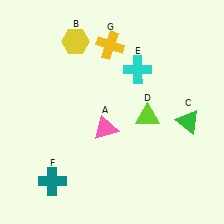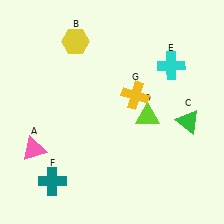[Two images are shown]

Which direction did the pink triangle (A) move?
The pink triangle (A) moved left.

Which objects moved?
The objects that moved are: the pink triangle (A), the cyan cross (E), the yellow cross (G).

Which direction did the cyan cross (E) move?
The cyan cross (E) moved right.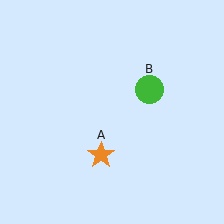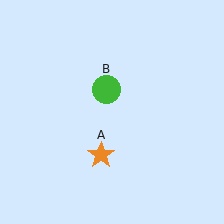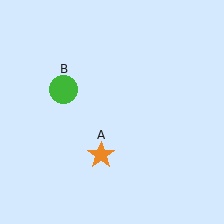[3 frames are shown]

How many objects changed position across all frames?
1 object changed position: green circle (object B).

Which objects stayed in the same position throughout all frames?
Orange star (object A) remained stationary.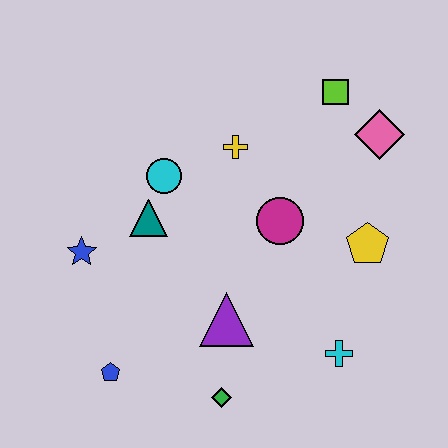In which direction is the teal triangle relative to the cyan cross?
The teal triangle is to the left of the cyan cross.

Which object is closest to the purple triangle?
The green diamond is closest to the purple triangle.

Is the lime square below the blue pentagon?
No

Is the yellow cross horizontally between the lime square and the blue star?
Yes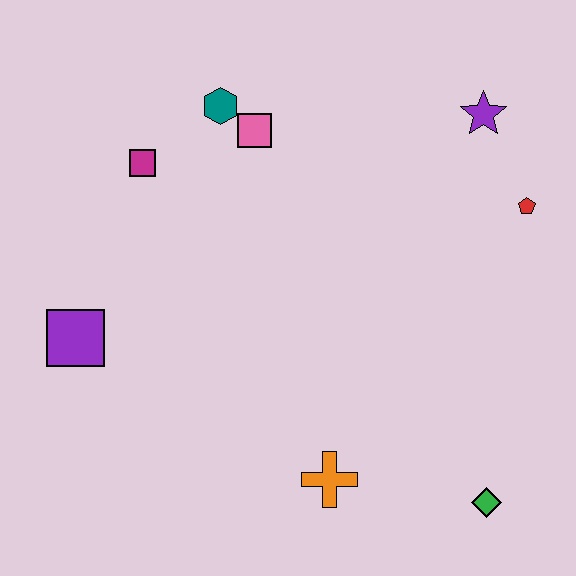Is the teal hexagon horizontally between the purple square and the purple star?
Yes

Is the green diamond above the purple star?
No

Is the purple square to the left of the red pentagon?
Yes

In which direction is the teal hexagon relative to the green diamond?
The teal hexagon is above the green diamond.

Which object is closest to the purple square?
The magenta square is closest to the purple square.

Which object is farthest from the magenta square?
The green diamond is farthest from the magenta square.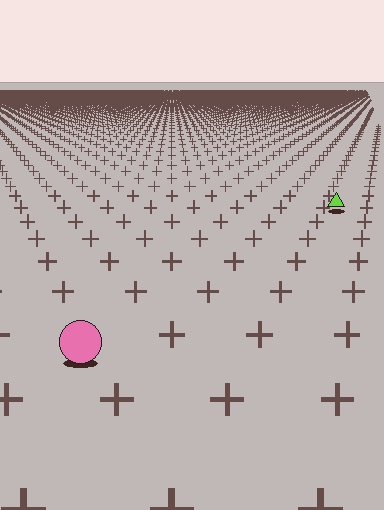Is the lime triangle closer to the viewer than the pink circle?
No. The pink circle is closer — you can tell from the texture gradient: the ground texture is coarser near it.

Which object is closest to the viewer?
The pink circle is closest. The texture marks near it are larger and more spread out.